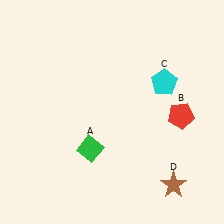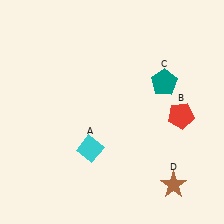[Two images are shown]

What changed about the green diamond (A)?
In Image 1, A is green. In Image 2, it changed to cyan.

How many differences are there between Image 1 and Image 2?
There are 2 differences between the two images.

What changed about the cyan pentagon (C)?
In Image 1, C is cyan. In Image 2, it changed to teal.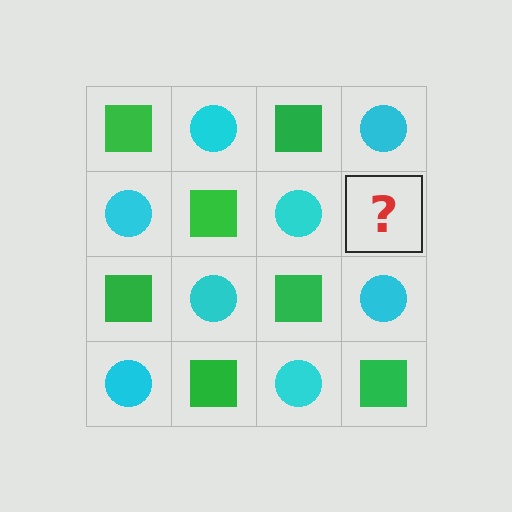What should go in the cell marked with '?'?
The missing cell should contain a green square.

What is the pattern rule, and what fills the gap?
The rule is that it alternates green square and cyan circle in a checkerboard pattern. The gap should be filled with a green square.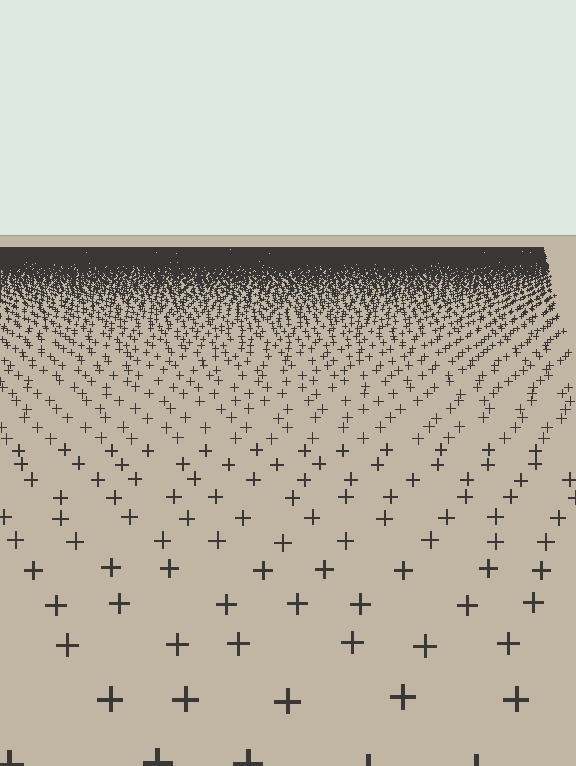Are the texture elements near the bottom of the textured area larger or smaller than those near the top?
Larger. Near the bottom, elements are closer to the viewer and appear at a bigger on-screen size.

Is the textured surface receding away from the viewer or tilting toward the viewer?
The surface is receding away from the viewer. Texture elements get smaller and denser toward the top.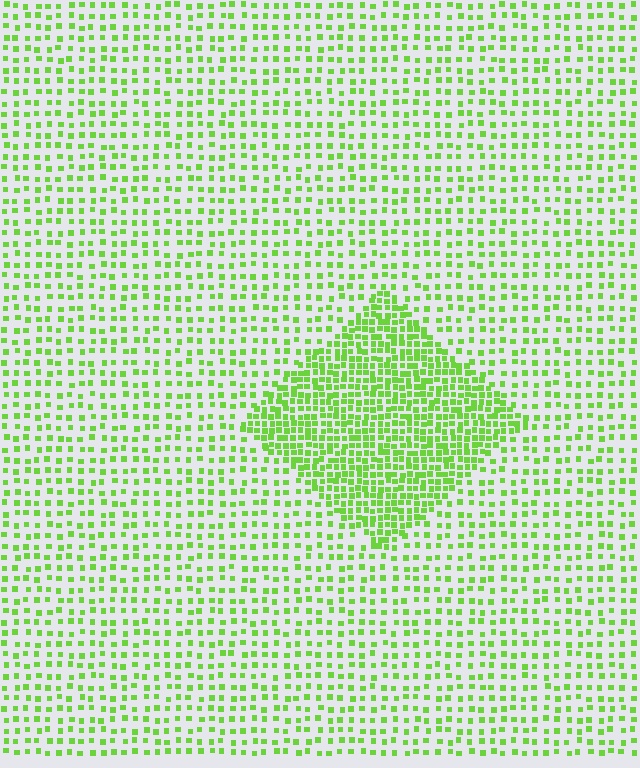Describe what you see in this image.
The image contains small lime elements arranged at two different densities. A diamond-shaped region is visible where the elements are more densely packed than the surrounding area.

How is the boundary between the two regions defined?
The boundary is defined by a change in element density (approximately 2.2x ratio). All elements are the same color, size, and shape.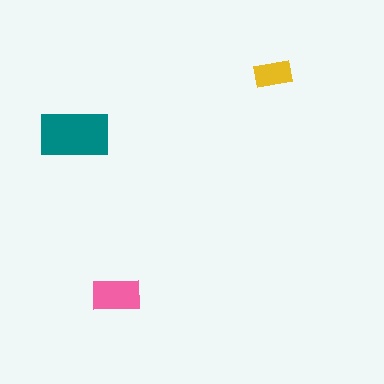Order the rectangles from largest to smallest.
the teal one, the pink one, the yellow one.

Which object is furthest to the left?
The teal rectangle is leftmost.